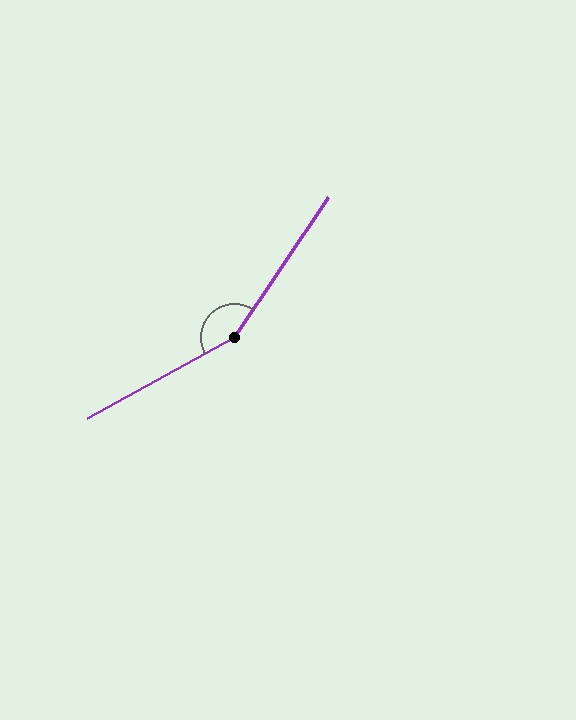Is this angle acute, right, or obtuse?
It is obtuse.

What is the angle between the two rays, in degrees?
Approximately 153 degrees.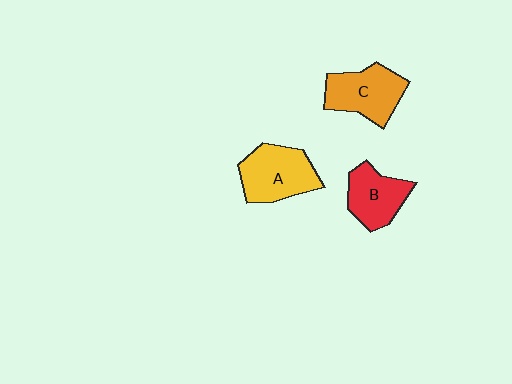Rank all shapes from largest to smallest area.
From largest to smallest: A (yellow), C (orange), B (red).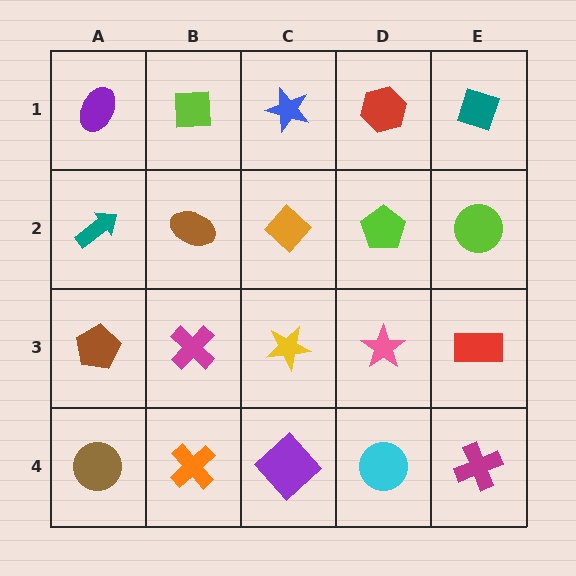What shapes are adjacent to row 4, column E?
A red rectangle (row 3, column E), a cyan circle (row 4, column D).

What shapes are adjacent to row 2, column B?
A lime square (row 1, column B), a magenta cross (row 3, column B), a teal arrow (row 2, column A), an orange diamond (row 2, column C).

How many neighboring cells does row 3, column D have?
4.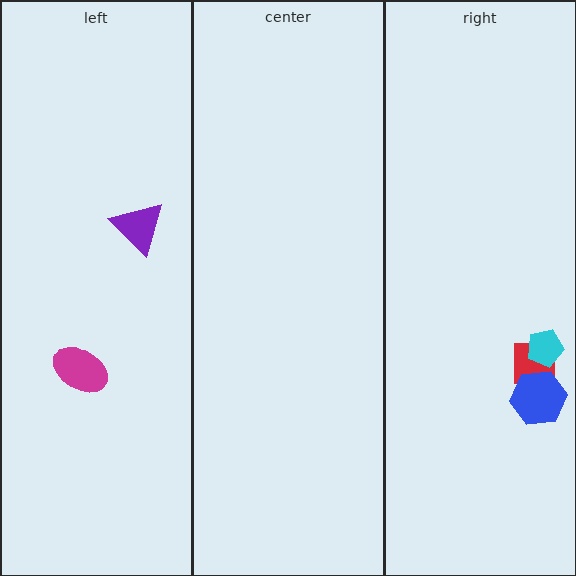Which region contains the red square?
The right region.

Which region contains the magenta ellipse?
The left region.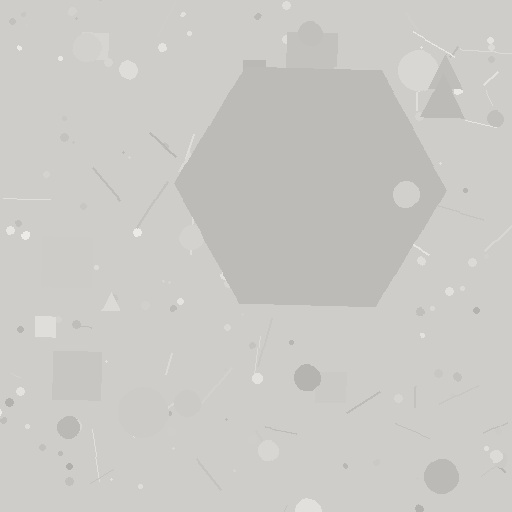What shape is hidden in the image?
A hexagon is hidden in the image.